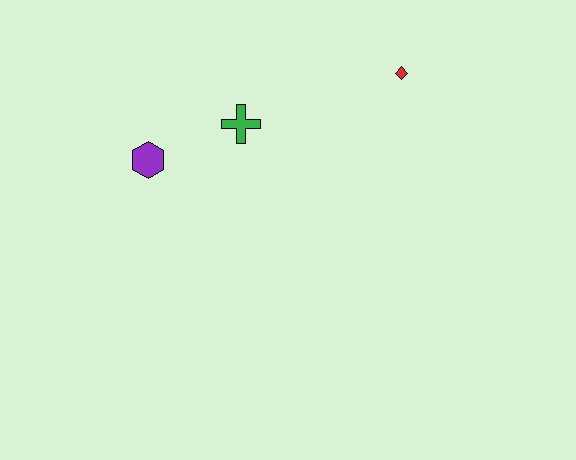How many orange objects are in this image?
There are no orange objects.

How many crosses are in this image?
There is 1 cross.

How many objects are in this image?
There are 3 objects.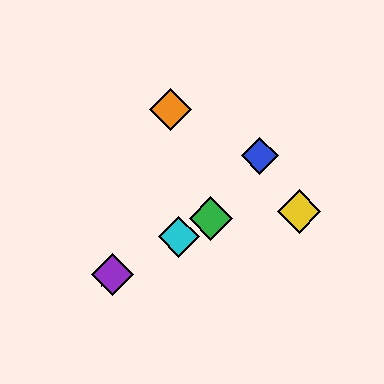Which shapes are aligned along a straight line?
The red star, the green diamond, the purple diamond, the cyan diamond are aligned along a straight line.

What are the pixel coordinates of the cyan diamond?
The cyan diamond is at (179, 237).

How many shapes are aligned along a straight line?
4 shapes (the red star, the green diamond, the purple diamond, the cyan diamond) are aligned along a straight line.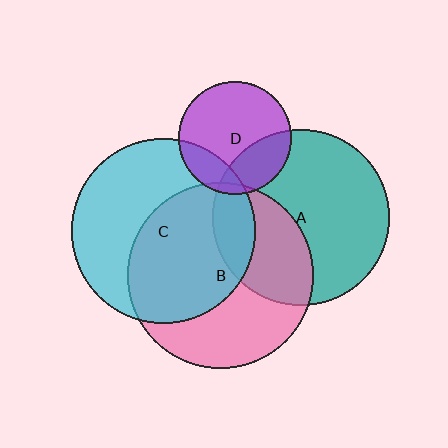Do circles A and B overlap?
Yes.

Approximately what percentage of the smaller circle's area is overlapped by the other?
Approximately 35%.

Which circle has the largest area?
Circle B (pink).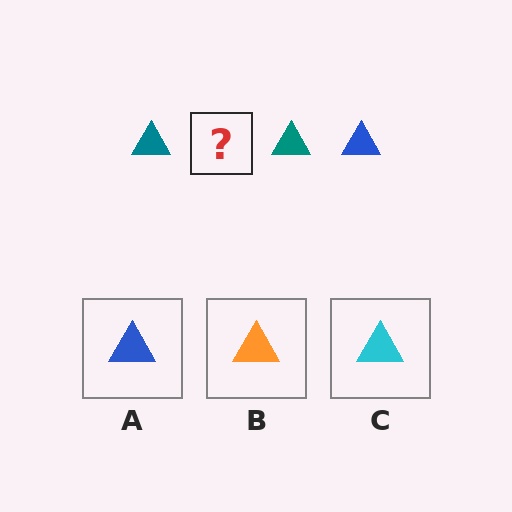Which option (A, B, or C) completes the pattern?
A.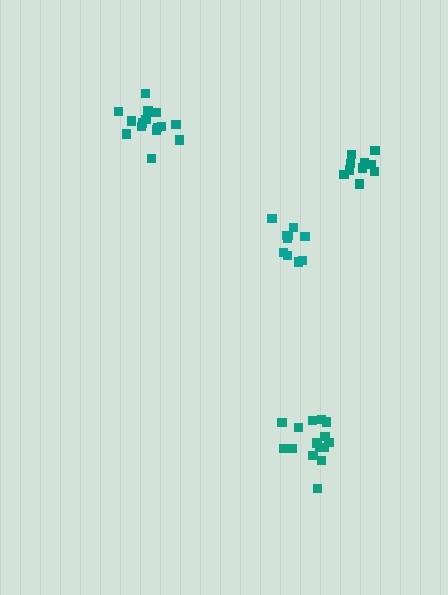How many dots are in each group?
Group 1: 15 dots, Group 2: 15 dots, Group 3: 10 dots, Group 4: 10 dots (50 total).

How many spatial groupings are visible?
There are 4 spatial groupings.